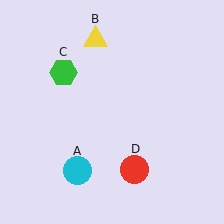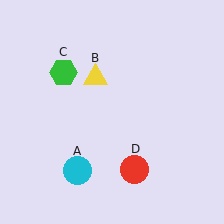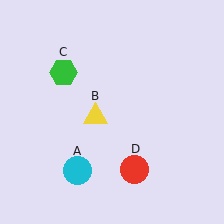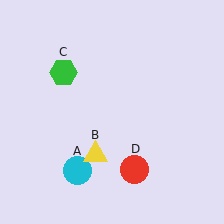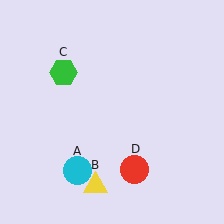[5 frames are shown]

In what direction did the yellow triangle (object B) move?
The yellow triangle (object B) moved down.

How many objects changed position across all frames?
1 object changed position: yellow triangle (object B).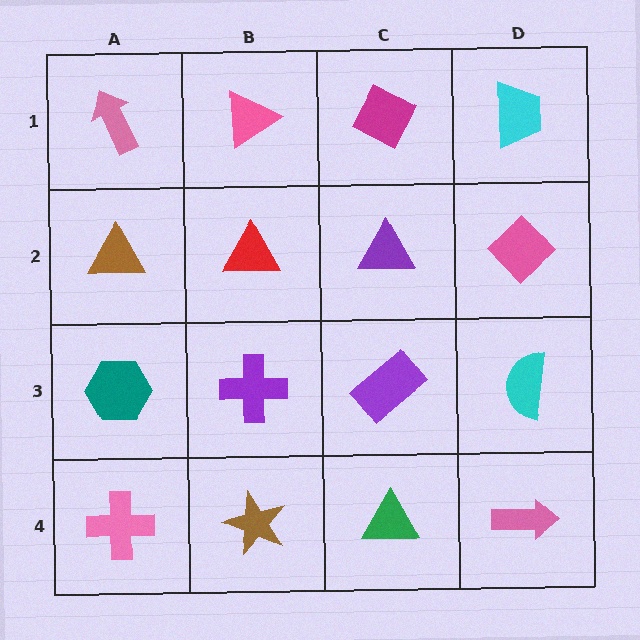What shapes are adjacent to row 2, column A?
A pink arrow (row 1, column A), a teal hexagon (row 3, column A), a red triangle (row 2, column B).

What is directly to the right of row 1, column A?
A pink triangle.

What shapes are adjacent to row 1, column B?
A red triangle (row 2, column B), a pink arrow (row 1, column A), a magenta diamond (row 1, column C).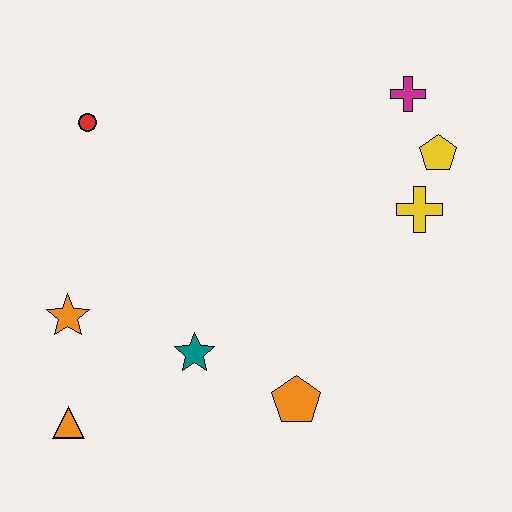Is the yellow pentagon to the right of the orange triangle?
Yes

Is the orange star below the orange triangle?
No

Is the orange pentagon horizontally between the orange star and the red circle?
No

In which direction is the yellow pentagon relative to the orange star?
The yellow pentagon is to the right of the orange star.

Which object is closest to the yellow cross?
The yellow pentagon is closest to the yellow cross.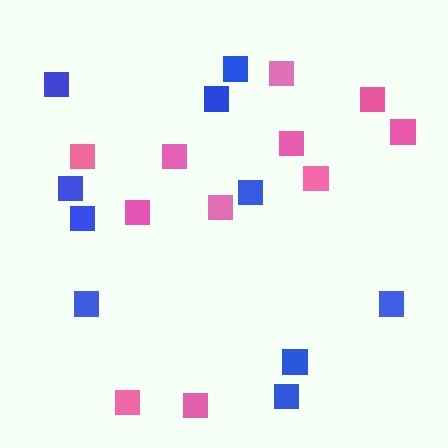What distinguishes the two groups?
There are 2 groups: one group of blue squares (10) and one group of pink squares (11).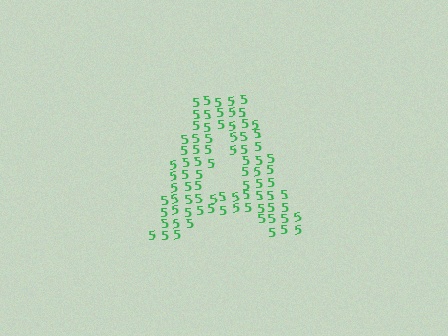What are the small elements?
The small elements are digit 5's.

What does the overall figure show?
The overall figure shows the letter A.